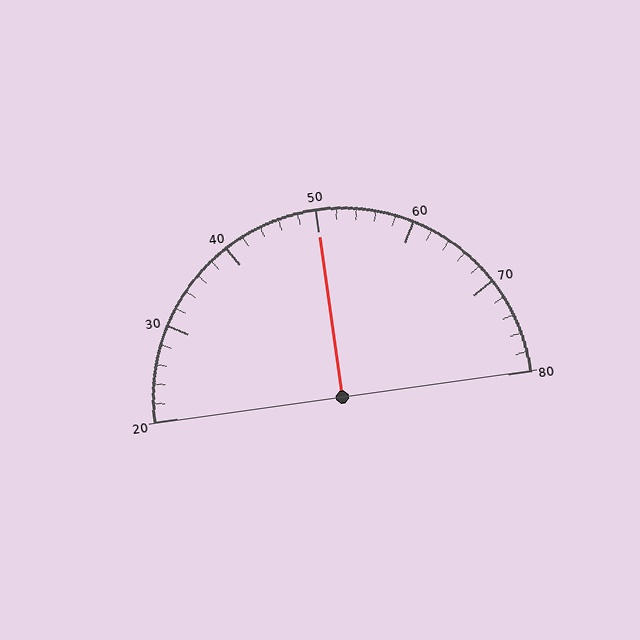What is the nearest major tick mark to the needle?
The nearest major tick mark is 50.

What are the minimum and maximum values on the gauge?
The gauge ranges from 20 to 80.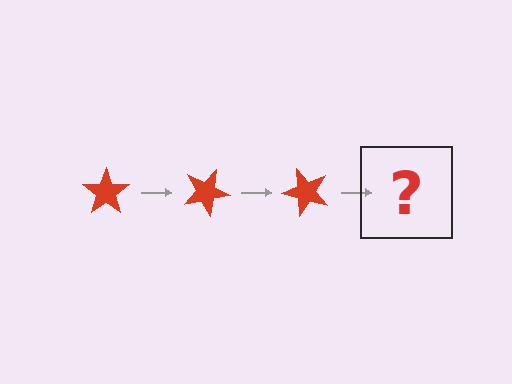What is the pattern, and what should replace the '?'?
The pattern is that the star rotates 25 degrees each step. The '?' should be a red star rotated 75 degrees.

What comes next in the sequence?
The next element should be a red star rotated 75 degrees.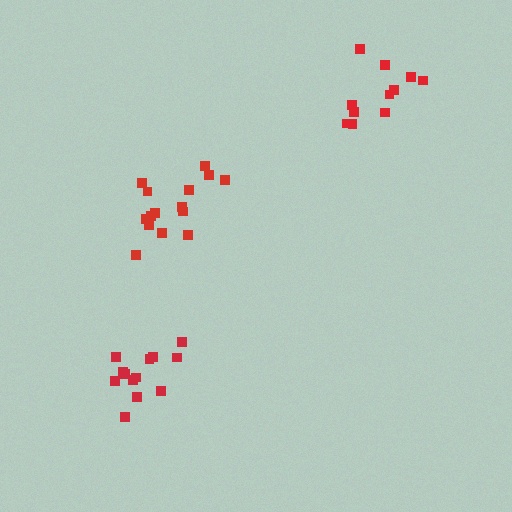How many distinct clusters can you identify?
There are 3 distinct clusters.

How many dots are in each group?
Group 1: 15 dots, Group 2: 13 dots, Group 3: 11 dots (39 total).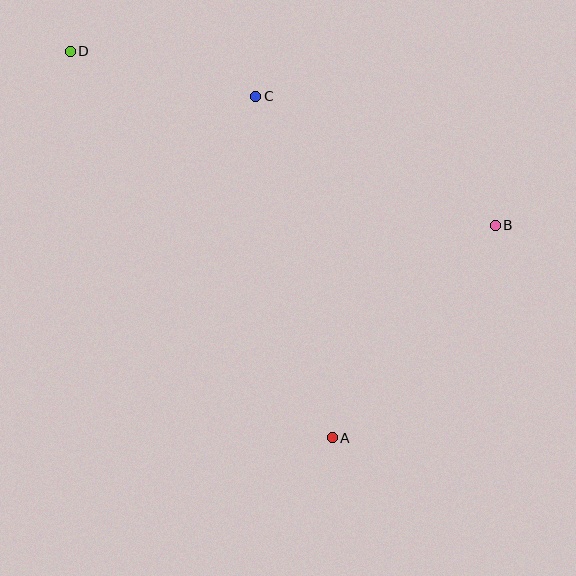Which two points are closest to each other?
Points C and D are closest to each other.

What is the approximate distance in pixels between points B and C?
The distance between B and C is approximately 272 pixels.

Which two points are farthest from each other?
Points A and D are farthest from each other.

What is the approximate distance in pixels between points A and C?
The distance between A and C is approximately 350 pixels.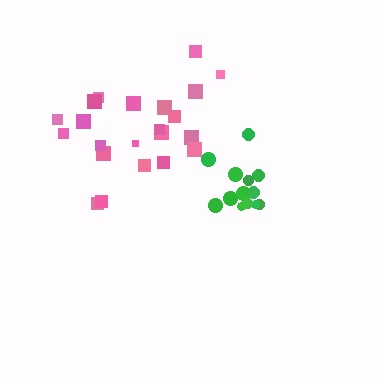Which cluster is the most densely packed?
Green.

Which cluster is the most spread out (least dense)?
Pink.